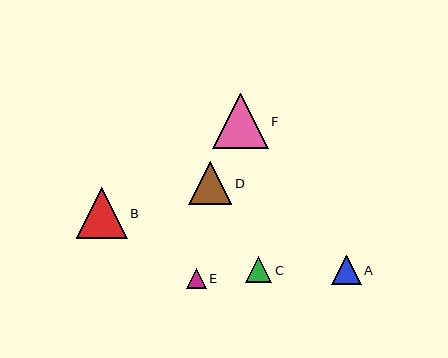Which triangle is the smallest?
Triangle E is the smallest with a size of approximately 20 pixels.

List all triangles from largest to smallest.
From largest to smallest: F, B, D, A, C, E.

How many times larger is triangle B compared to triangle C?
Triangle B is approximately 2.0 times the size of triangle C.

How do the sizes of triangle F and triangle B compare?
Triangle F and triangle B are approximately the same size.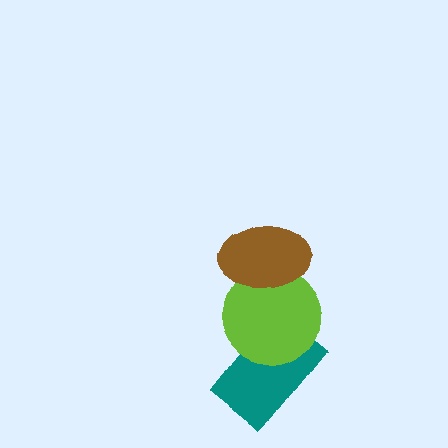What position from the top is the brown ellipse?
The brown ellipse is 1st from the top.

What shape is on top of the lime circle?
The brown ellipse is on top of the lime circle.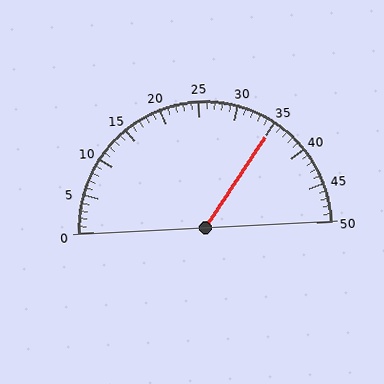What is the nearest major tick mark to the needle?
The nearest major tick mark is 35.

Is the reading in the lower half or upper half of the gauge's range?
The reading is in the upper half of the range (0 to 50).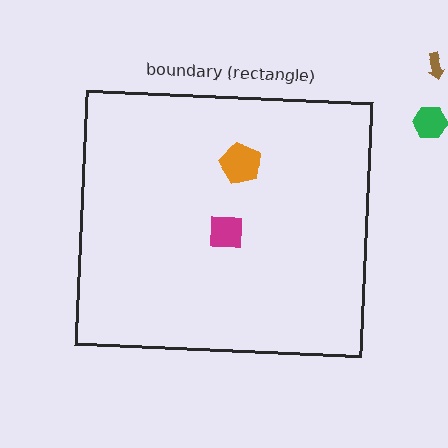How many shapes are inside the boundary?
2 inside, 2 outside.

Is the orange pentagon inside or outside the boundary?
Inside.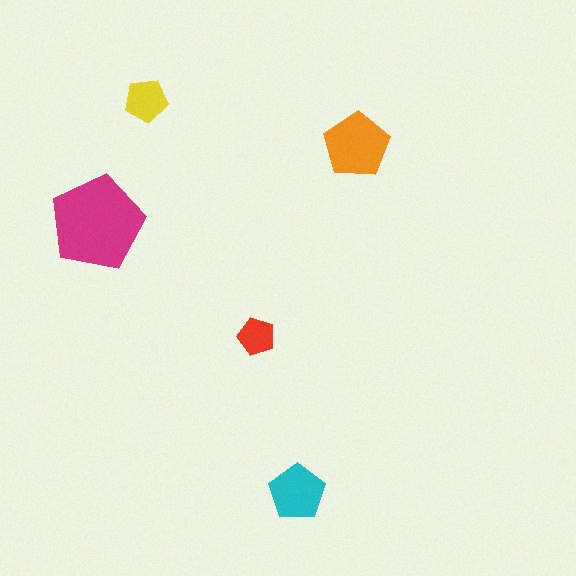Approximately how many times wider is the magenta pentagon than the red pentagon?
About 2.5 times wider.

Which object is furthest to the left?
The magenta pentagon is leftmost.